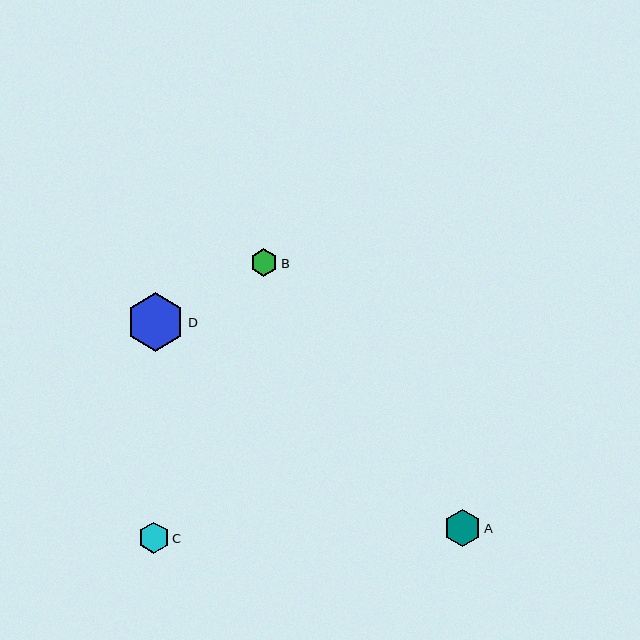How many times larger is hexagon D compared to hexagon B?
Hexagon D is approximately 2.1 times the size of hexagon B.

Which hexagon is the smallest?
Hexagon B is the smallest with a size of approximately 27 pixels.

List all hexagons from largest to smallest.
From largest to smallest: D, A, C, B.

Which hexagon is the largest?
Hexagon D is the largest with a size of approximately 58 pixels.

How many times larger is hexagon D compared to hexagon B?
Hexagon D is approximately 2.1 times the size of hexagon B.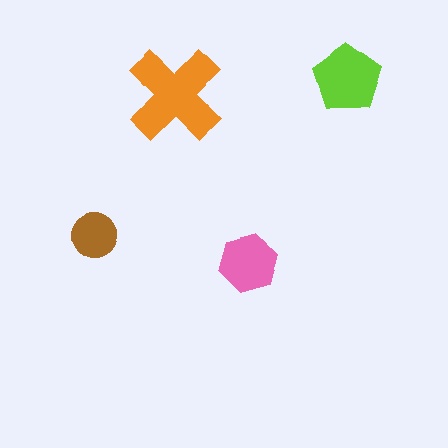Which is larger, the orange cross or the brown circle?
The orange cross.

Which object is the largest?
The orange cross.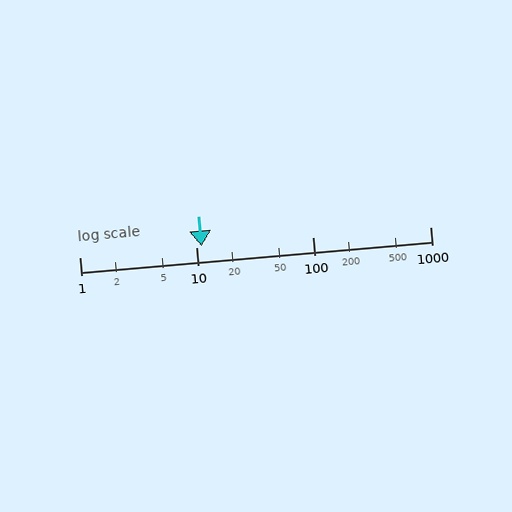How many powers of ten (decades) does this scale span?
The scale spans 3 decades, from 1 to 1000.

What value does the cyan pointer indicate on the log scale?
The pointer indicates approximately 11.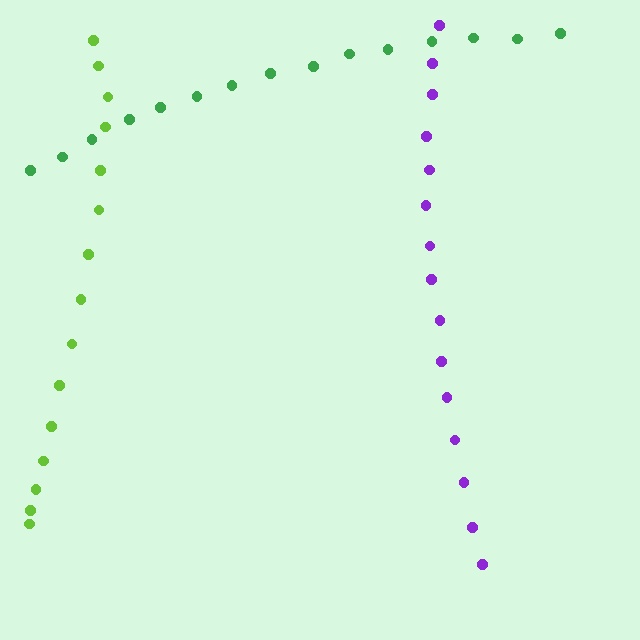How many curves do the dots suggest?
There are 3 distinct paths.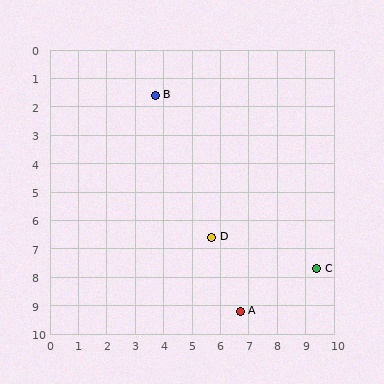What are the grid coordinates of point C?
Point C is at approximately (9.4, 7.7).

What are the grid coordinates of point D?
Point D is at approximately (5.7, 6.6).